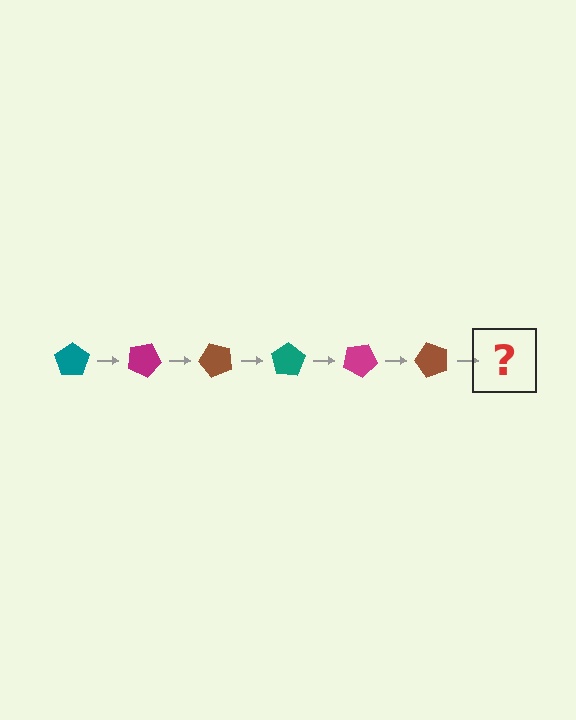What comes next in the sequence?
The next element should be a teal pentagon, rotated 150 degrees from the start.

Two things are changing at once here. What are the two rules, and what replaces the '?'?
The two rules are that it rotates 25 degrees each step and the color cycles through teal, magenta, and brown. The '?' should be a teal pentagon, rotated 150 degrees from the start.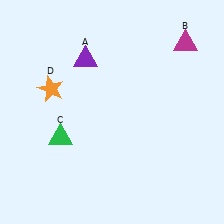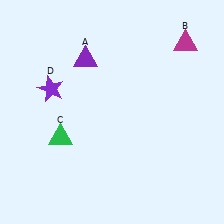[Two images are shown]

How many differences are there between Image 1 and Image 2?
There is 1 difference between the two images.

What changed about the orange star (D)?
In Image 1, D is orange. In Image 2, it changed to purple.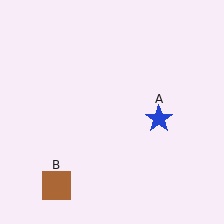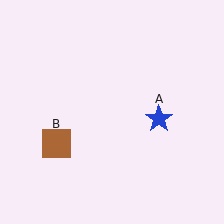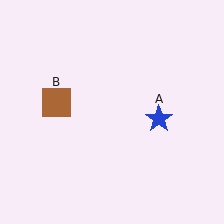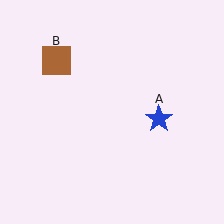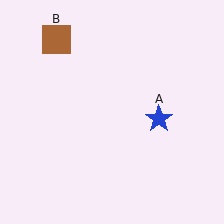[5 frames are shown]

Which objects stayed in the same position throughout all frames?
Blue star (object A) remained stationary.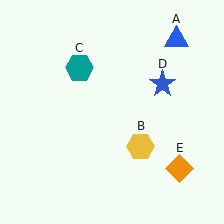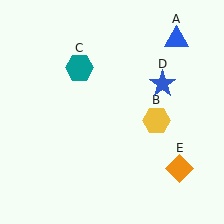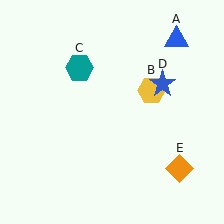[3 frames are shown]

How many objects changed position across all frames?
1 object changed position: yellow hexagon (object B).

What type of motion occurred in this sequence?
The yellow hexagon (object B) rotated counterclockwise around the center of the scene.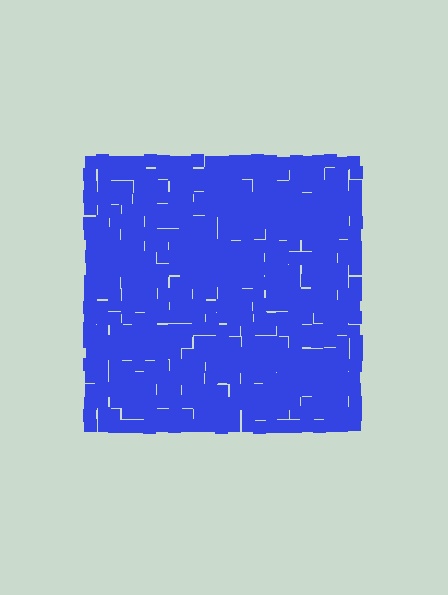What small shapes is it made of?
It is made of small squares.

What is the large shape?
The large shape is a square.